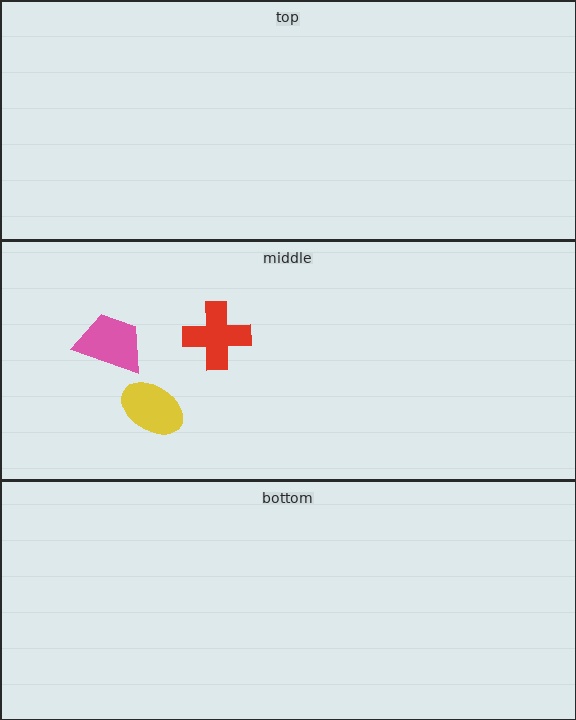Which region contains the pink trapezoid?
The middle region.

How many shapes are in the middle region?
3.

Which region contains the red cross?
The middle region.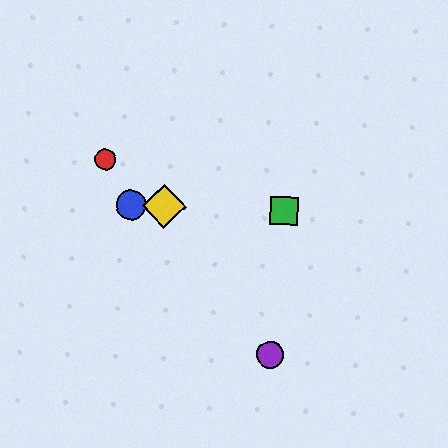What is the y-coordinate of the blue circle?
The blue circle is at y≈205.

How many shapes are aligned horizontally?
3 shapes (the blue circle, the green square, the yellow diamond) are aligned horizontally.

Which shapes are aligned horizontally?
The blue circle, the green square, the yellow diamond are aligned horizontally.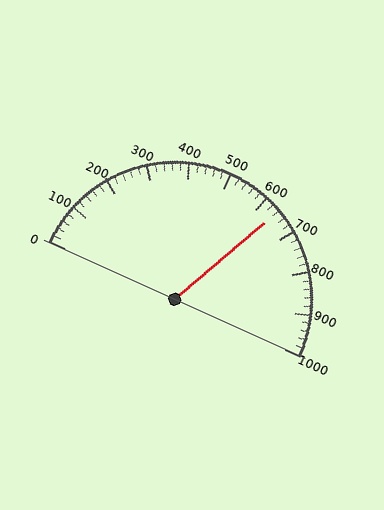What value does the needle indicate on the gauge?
The needle indicates approximately 640.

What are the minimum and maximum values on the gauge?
The gauge ranges from 0 to 1000.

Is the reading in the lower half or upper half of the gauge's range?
The reading is in the upper half of the range (0 to 1000).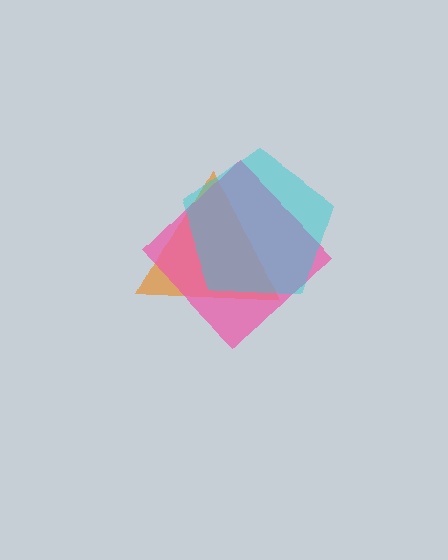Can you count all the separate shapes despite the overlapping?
Yes, there are 3 separate shapes.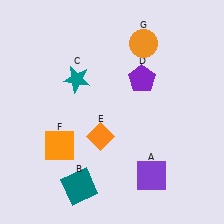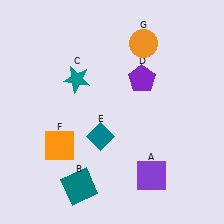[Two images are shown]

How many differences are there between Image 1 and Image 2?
There is 1 difference between the two images.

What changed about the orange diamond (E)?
In Image 1, E is orange. In Image 2, it changed to teal.